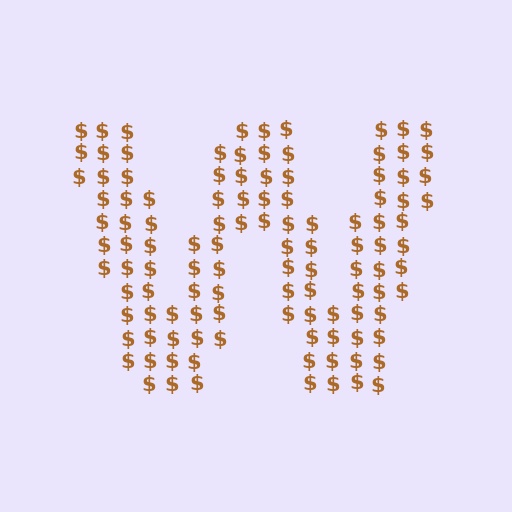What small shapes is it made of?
It is made of small dollar signs.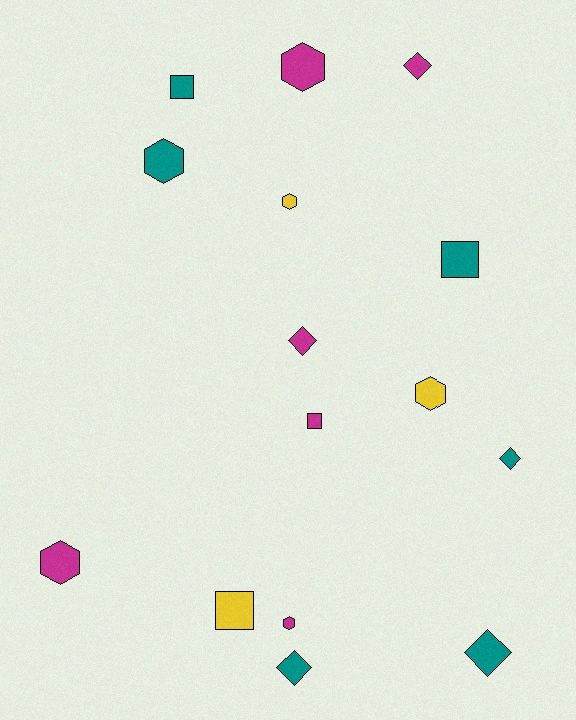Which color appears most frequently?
Magenta, with 6 objects.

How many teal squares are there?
There are 2 teal squares.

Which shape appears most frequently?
Hexagon, with 6 objects.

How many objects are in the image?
There are 15 objects.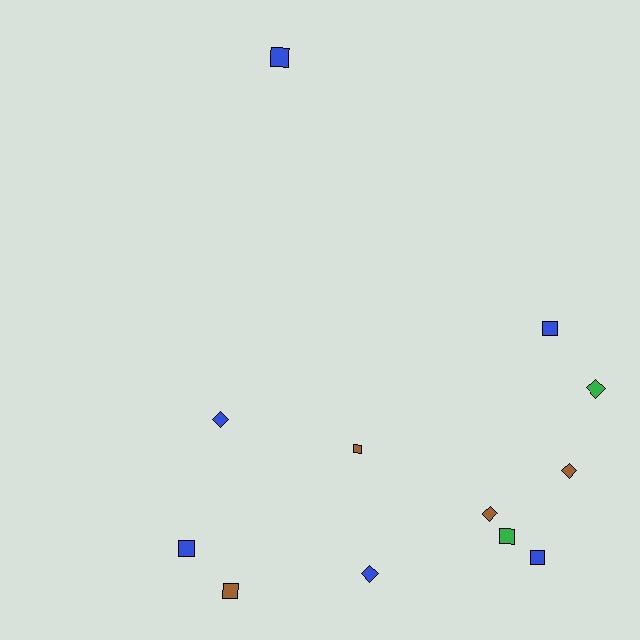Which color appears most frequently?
Blue, with 6 objects.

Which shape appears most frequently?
Square, with 7 objects.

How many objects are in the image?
There are 12 objects.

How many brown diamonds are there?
There are 2 brown diamonds.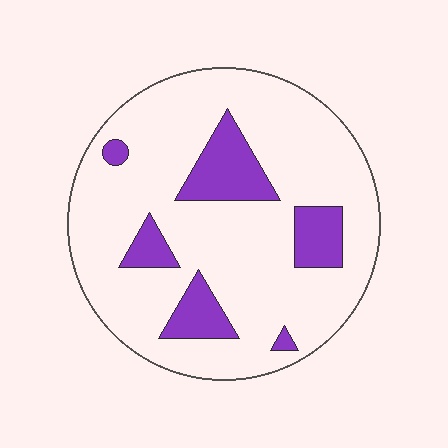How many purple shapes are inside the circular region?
6.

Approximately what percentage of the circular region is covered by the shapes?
Approximately 20%.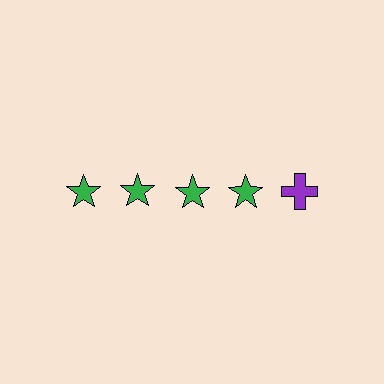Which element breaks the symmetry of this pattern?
The purple cross in the top row, rightmost column breaks the symmetry. All other shapes are green stars.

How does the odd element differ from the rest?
It differs in both color (purple instead of green) and shape (cross instead of star).